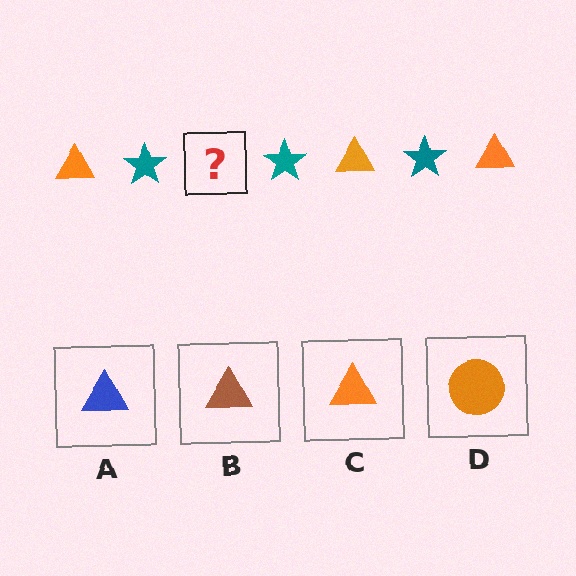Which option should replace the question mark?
Option C.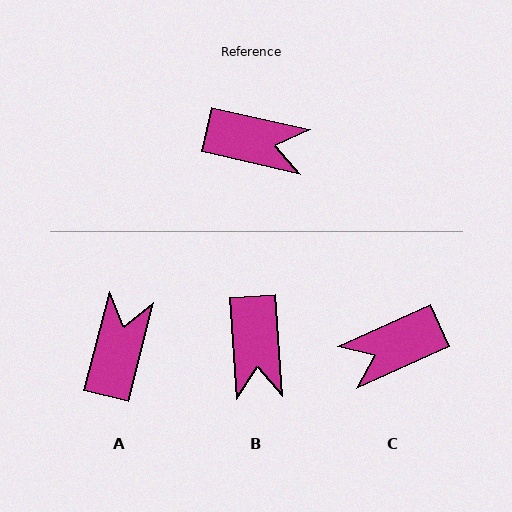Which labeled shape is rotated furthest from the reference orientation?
C, about 143 degrees away.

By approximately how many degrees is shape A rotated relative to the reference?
Approximately 88 degrees counter-clockwise.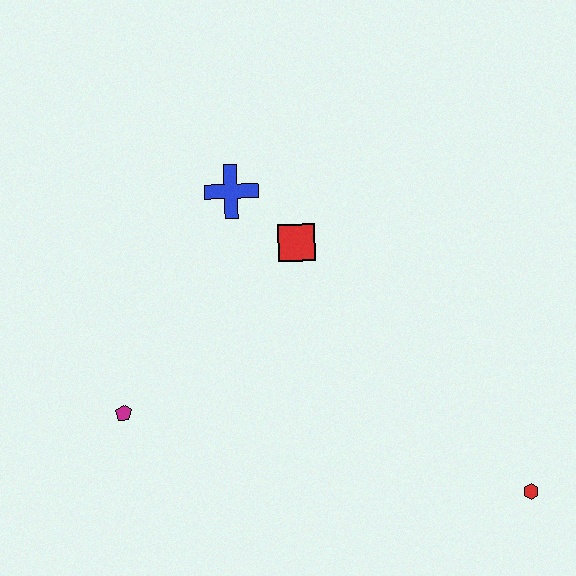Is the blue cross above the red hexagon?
Yes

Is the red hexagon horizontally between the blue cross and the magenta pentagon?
No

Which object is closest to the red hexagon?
The red square is closest to the red hexagon.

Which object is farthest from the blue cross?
The red hexagon is farthest from the blue cross.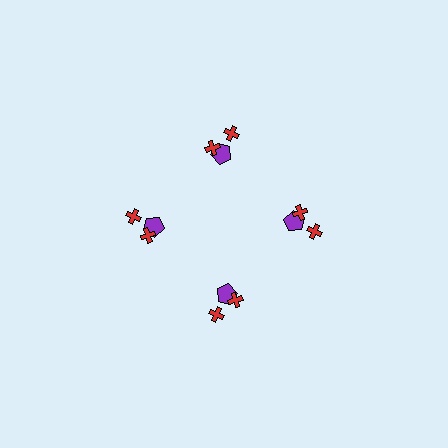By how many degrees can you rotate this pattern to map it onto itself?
The pattern maps onto itself every 90 degrees of rotation.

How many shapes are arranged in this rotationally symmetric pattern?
There are 12 shapes, arranged in 4 groups of 3.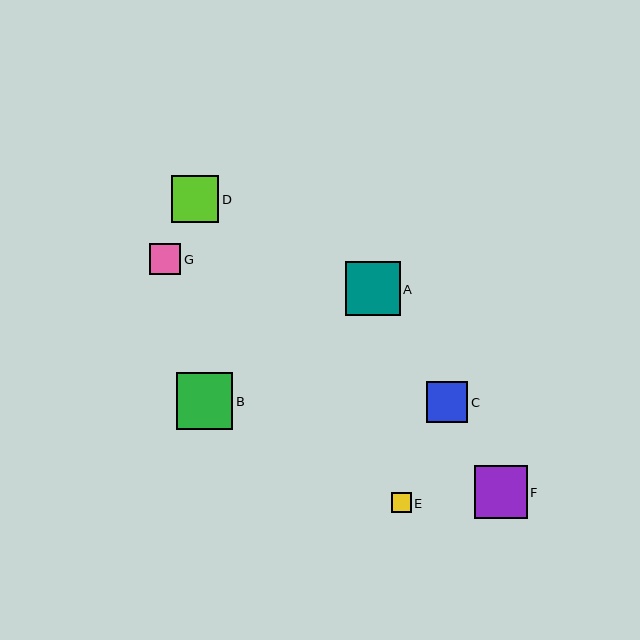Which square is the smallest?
Square E is the smallest with a size of approximately 20 pixels.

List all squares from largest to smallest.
From largest to smallest: B, A, F, D, C, G, E.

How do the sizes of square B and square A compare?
Square B and square A are approximately the same size.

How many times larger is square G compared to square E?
Square G is approximately 1.6 times the size of square E.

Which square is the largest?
Square B is the largest with a size of approximately 57 pixels.